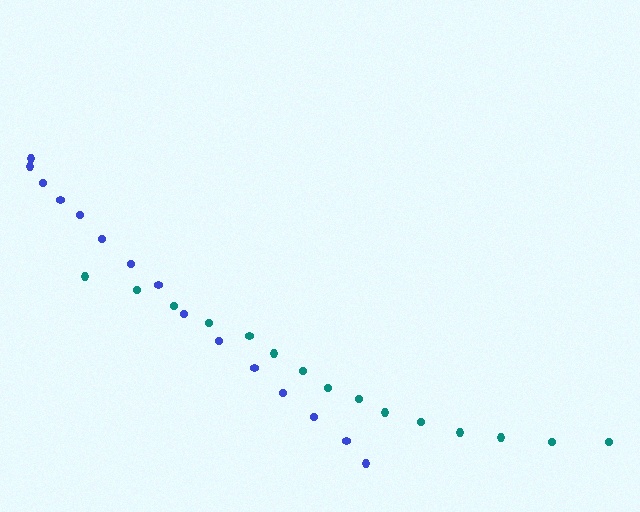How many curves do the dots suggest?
There are 2 distinct paths.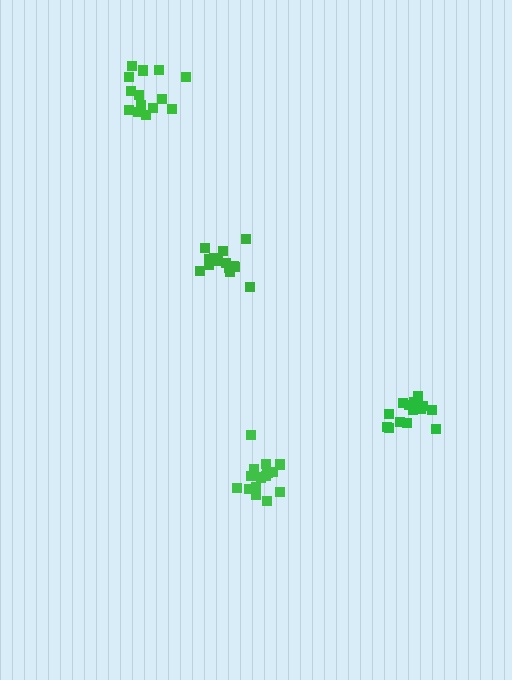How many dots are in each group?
Group 1: 14 dots, Group 2: 14 dots, Group 3: 15 dots, Group 4: 14 dots (57 total).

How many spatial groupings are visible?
There are 4 spatial groupings.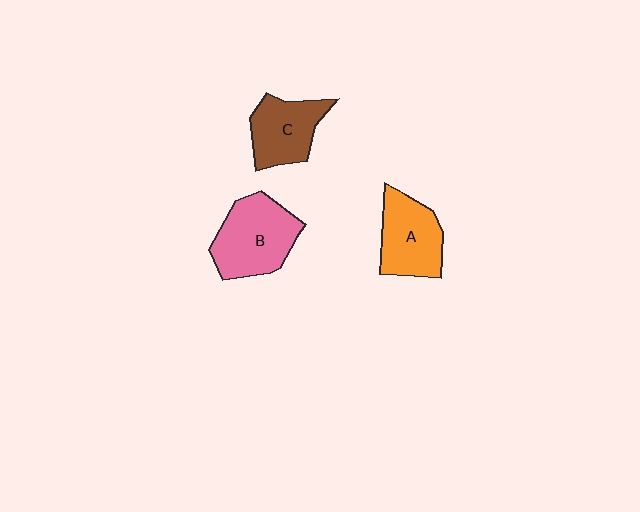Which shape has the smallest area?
Shape C (brown).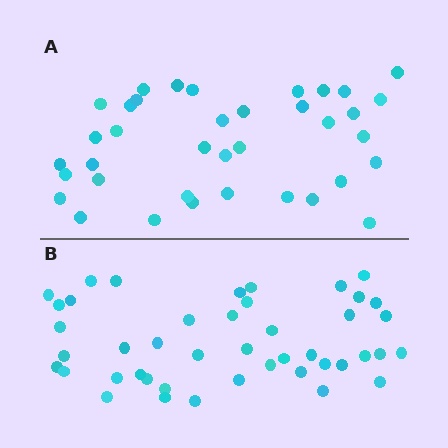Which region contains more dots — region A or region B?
Region B (the bottom region) has more dots.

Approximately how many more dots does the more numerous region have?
Region B has roughly 8 or so more dots than region A.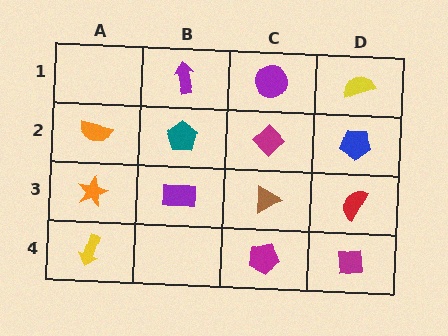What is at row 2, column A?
An orange semicircle.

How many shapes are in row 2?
4 shapes.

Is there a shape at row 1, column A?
No, that cell is empty.